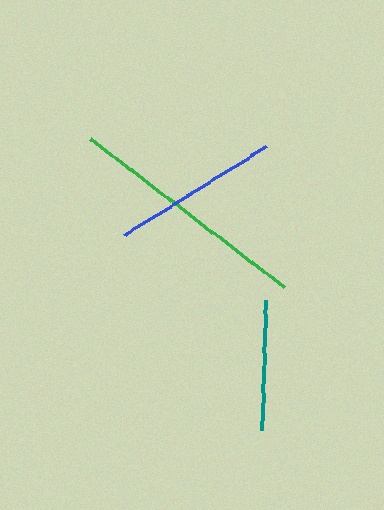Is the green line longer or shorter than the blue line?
The green line is longer than the blue line.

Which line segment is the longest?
The green line is the longest at approximately 244 pixels.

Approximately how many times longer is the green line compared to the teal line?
The green line is approximately 1.9 times the length of the teal line.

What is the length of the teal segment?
The teal segment is approximately 130 pixels long.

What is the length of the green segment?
The green segment is approximately 244 pixels long.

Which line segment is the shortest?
The teal line is the shortest at approximately 130 pixels.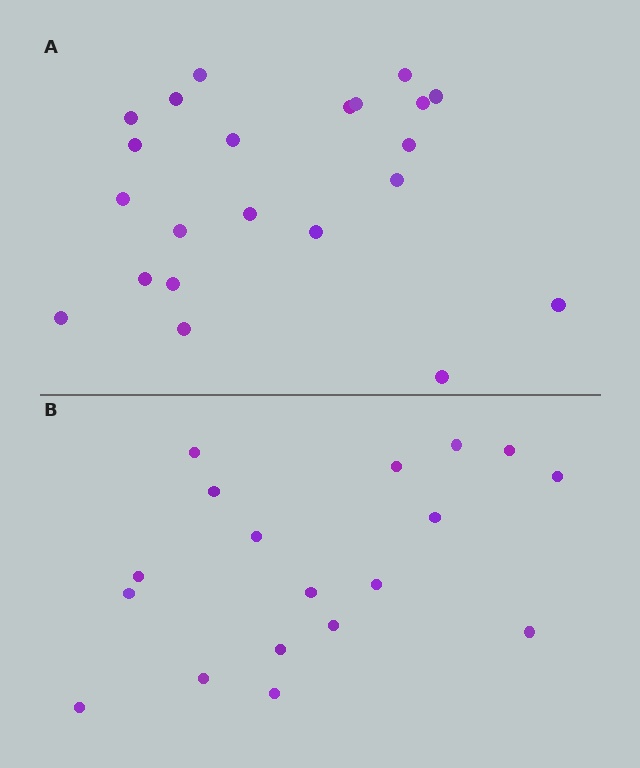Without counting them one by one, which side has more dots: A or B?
Region A (the top region) has more dots.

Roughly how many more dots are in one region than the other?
Region A has about 4 more dots than region B.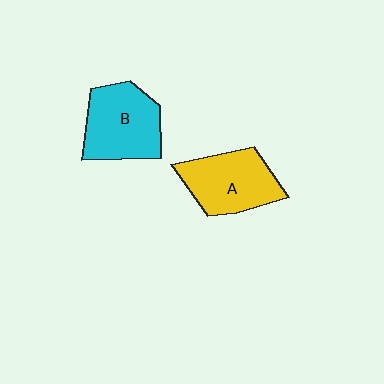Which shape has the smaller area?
Shape A (yellow).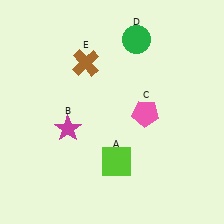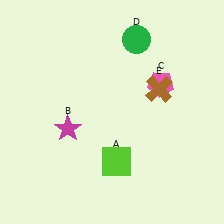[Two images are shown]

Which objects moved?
The objects that moved are: the pink pentagon (C), the brown cross (E).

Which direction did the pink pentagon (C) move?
The pink pentagon (C) moved up.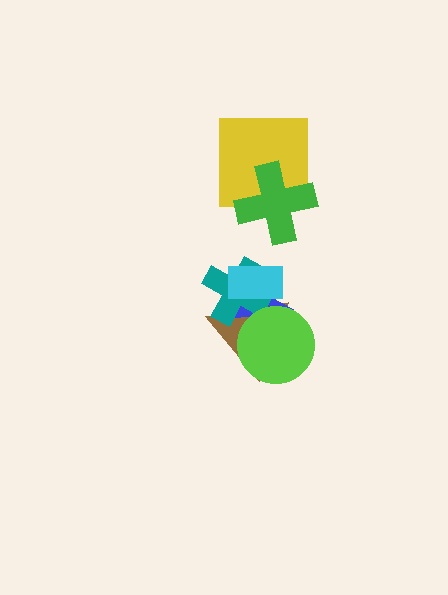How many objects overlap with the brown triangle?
4 objects overlap with the brown triangle.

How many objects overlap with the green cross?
1 object overlaps with the green cross.